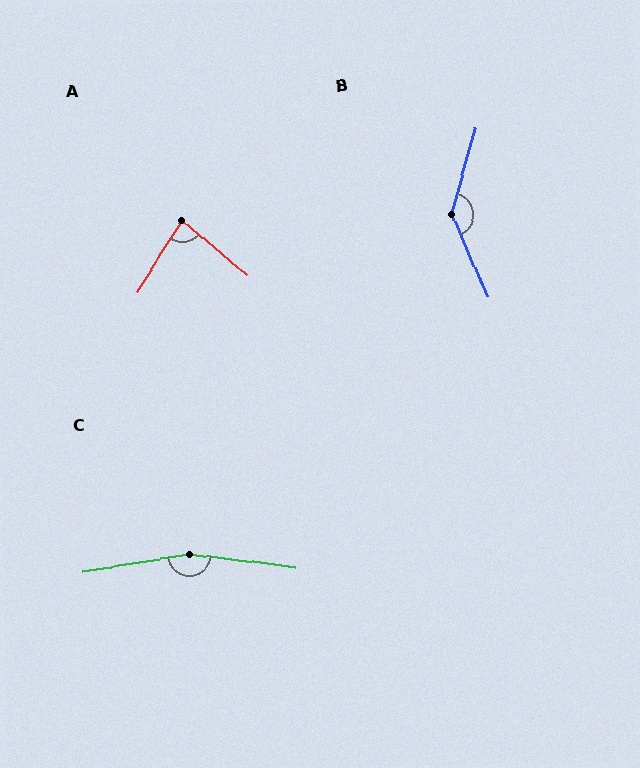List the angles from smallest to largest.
A (82°), B (142°), C (164°).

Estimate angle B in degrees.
Approximately 142 degrees.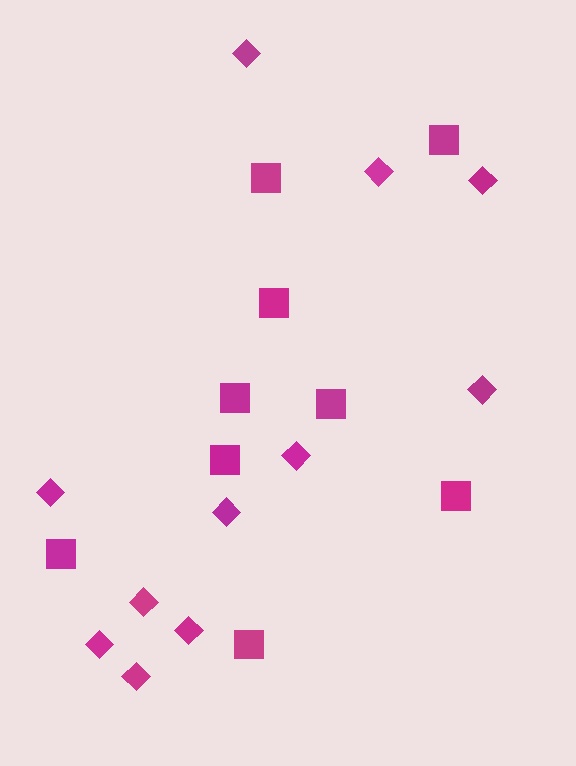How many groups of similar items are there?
There are 2 groups: one group of squares (9) and one group of diamonds (11).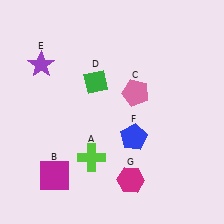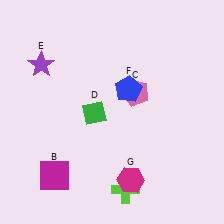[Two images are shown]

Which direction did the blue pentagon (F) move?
The blue pentagon (F) moved up.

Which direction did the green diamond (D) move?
The green diamond (D) moved down.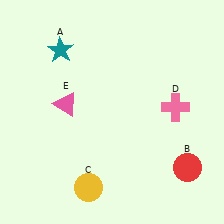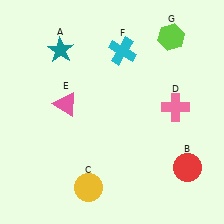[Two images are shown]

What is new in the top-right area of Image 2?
A lime hexagon (G) was added in the top-right area of Image 2.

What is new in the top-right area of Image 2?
A cyan cross (F) was added in the top-right area of Image 2.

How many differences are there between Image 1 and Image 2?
There are 2 differences between the two images.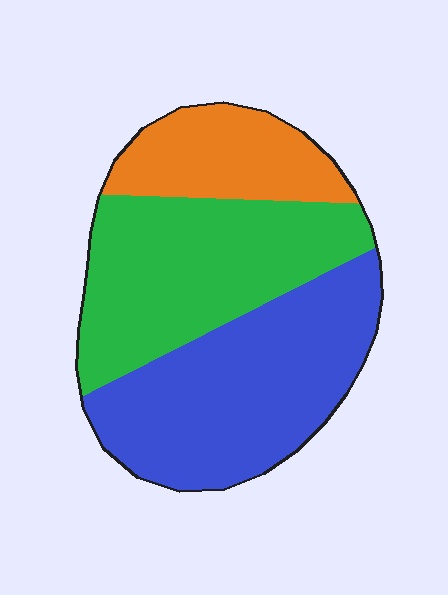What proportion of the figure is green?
Green covers around 40% of the figure.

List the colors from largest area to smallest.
From largest to smallest: blue, green, orange.